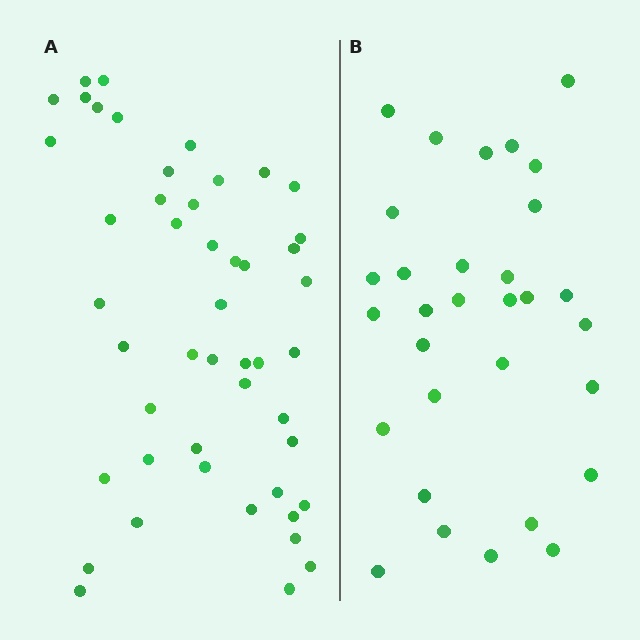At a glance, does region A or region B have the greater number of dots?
Region A (the left region) has more dots.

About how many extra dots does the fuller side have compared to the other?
Region A has approximately 15 more dots than region B.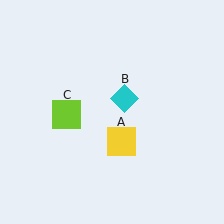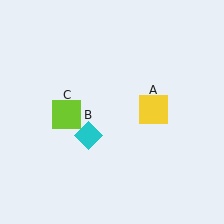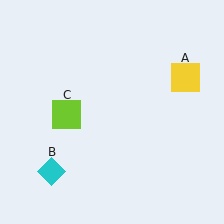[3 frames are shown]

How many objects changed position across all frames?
2 objects changed position: yellow square (object A), cyan diamond (object B).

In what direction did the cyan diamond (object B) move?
The cyan diamond (object B) moved down and to the left.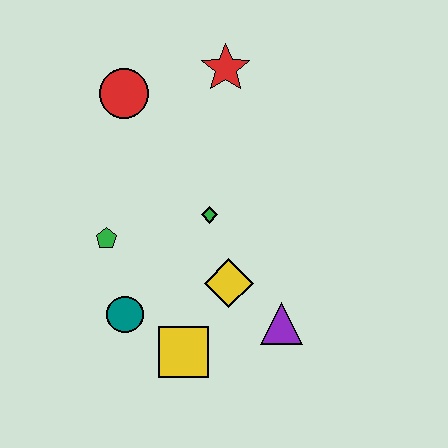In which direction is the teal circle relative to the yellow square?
The teal circle is to the left of the yellow square.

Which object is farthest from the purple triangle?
The red circle is farthest from the purple triangle.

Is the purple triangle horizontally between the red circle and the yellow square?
No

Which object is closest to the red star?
The red circle is closest to the red star.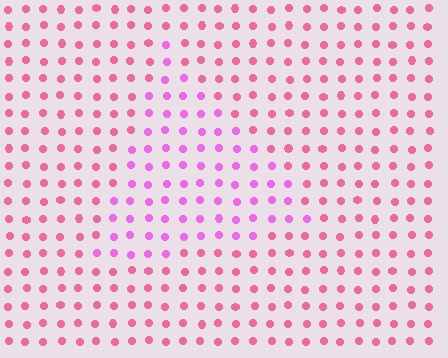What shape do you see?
I see a triangle.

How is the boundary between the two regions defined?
The boundary is defined purely by a slight shift in hue (about 32 degrees). Spacing, size, and orientation are identical on both sides.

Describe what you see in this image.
The image is filled with small pink elements in a uniform arrangement. A triangle-shaped region is visible where the elements are tinted to a slightly different hue, forming a subtle color boundary.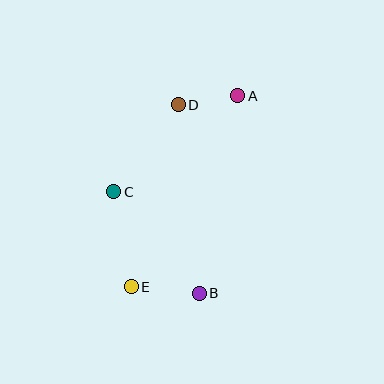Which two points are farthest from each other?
Points A and E are farthest from each other.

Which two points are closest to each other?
Points A and D are closest to each other.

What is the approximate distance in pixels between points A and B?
The distance between A and B is approximately 201 pixels.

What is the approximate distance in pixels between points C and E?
The distance between C and E is approximately 97 pixels.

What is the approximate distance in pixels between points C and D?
The distance between C and D is approximately 108 pixels.